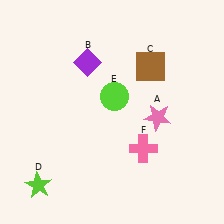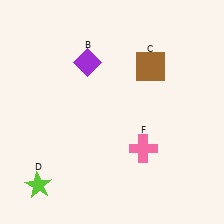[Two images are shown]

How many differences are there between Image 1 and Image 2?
There are 2 differences between the two images.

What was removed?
The pink star (A), the lime circle (E) were removed in Image 2.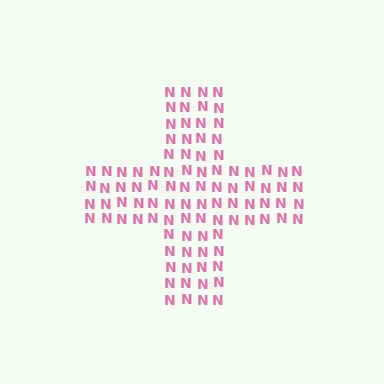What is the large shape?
The large shape is a cross.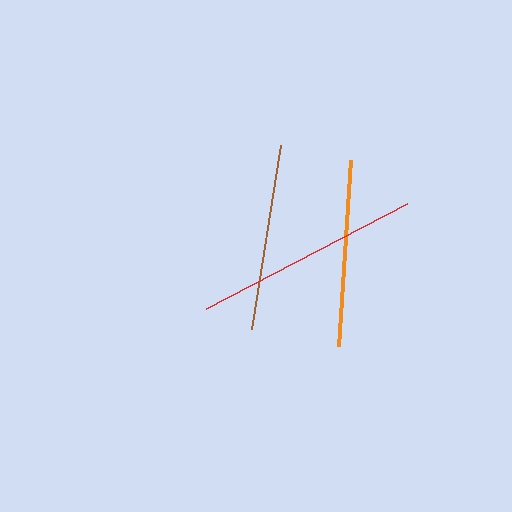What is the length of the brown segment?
The brown segment is approximately 186 pixels long.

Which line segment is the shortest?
The orange line is the shortest at approximately 185 pixels.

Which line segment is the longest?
The red line is the longest at approximately 227 pixels.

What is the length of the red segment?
The red segment is approximately 227 pixels long.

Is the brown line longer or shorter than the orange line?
The brown line is longer than the orange line.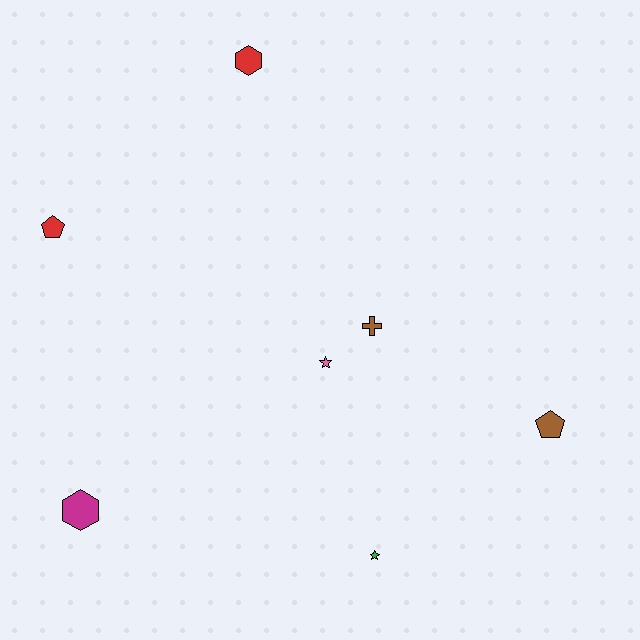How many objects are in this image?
There are 7 objects.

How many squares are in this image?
There are no squares.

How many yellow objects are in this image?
There are no yellow objects.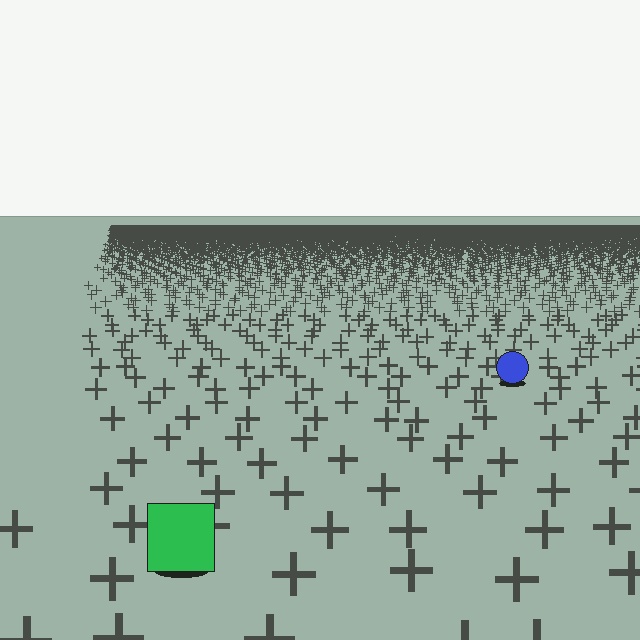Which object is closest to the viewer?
The green square is closest. The texture marks near it are larger and more spread out.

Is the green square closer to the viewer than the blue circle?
Yes. The green square is closer — you can tell from the texture gradient: the ground texture is coarser near it.